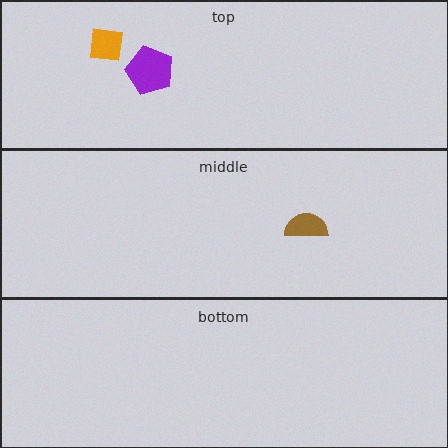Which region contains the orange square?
The top region.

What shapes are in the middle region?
The brown semicircle.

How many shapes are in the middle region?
1.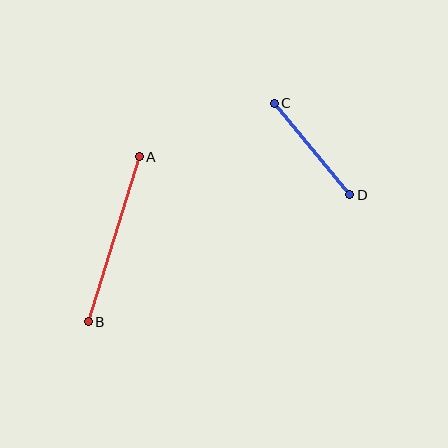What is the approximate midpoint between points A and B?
The midpoint is at approximately (114, 239) pixels.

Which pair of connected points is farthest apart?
Points A and B are farthest apart.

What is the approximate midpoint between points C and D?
The midpoint is at approximately (312, 149) pixels.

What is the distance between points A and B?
The distance is approximately 173 pixels.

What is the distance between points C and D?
The distance is approximately 119 pixels.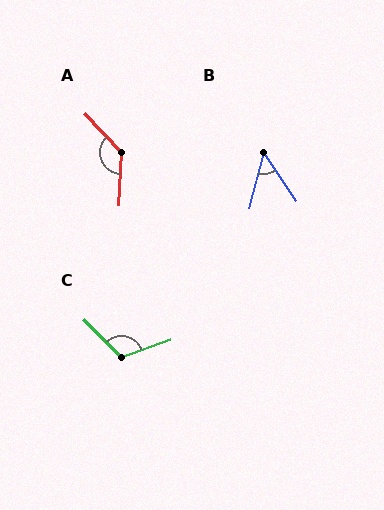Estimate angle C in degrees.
Approximately 115 degrees.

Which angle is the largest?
A, at approximately 134 degrees.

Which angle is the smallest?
B, at approximately 48 degrees.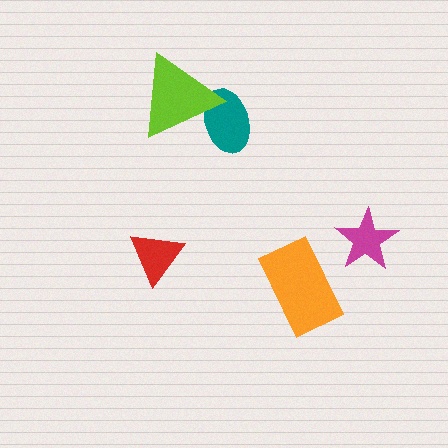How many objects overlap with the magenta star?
0 objects overlap with the magenta star.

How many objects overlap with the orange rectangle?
0 objects overlap with the orange rectangle.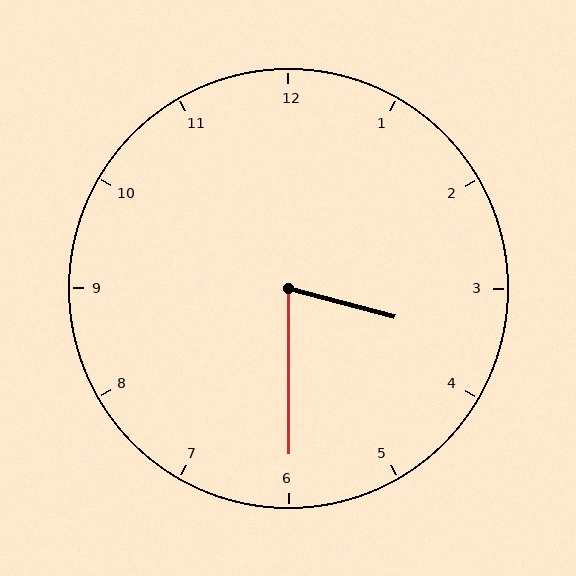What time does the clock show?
3:30.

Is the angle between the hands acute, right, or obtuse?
It is acute.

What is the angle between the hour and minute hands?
Approximately 75 degrees.